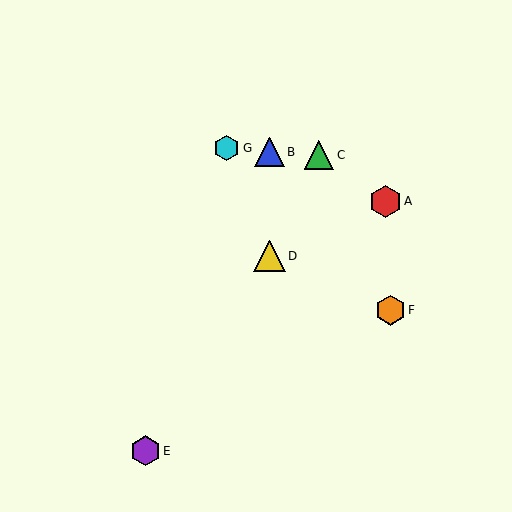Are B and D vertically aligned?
Yes, both are at x≈269.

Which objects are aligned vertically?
Objects B, D are aligned vertically.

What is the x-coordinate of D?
Object D is at x≈269.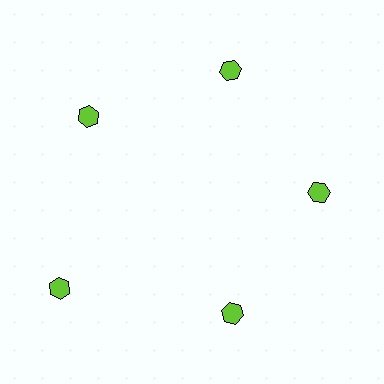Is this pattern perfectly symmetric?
No. The 5 lime hexagons are arranged in a ring, but one element near the 8 o'clock position is pushed outward from the center, breaking the 5-fold rotational symmetry.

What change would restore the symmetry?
The symmetry would be restored by moving it inward, back onto the ring so that all 5 hexagons sit at equal angles and equal distance from the center.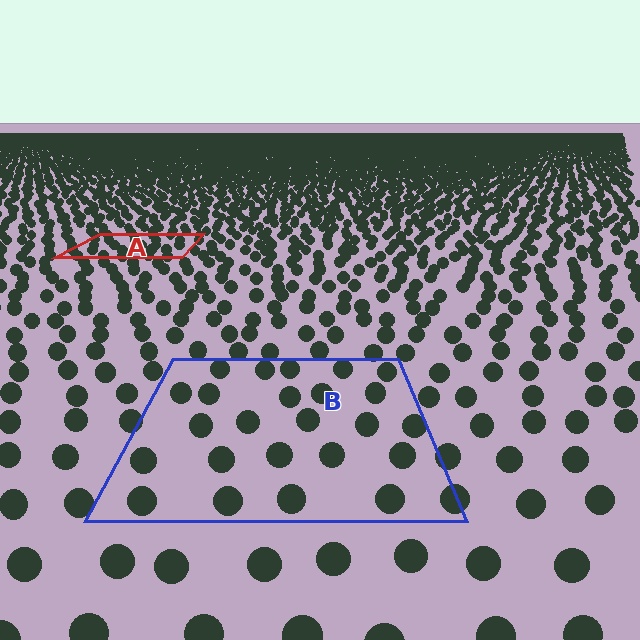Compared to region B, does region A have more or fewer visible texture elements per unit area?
Region A has more texture elements per unit area — they are packed more densely because it is farther away.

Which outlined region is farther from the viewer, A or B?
Region A is farther from the viewer — the texture elements inside it appear smaller and more densely packed.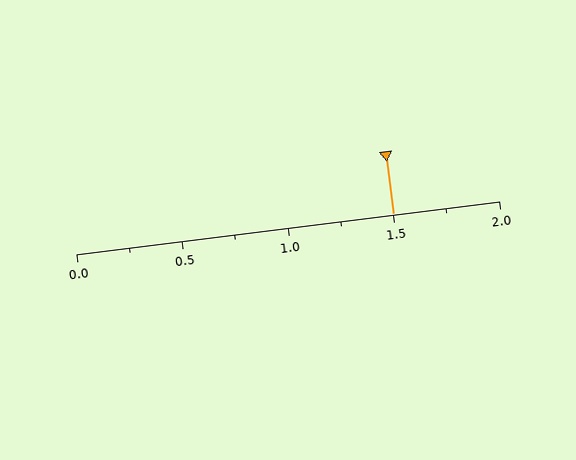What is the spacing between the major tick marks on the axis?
The major ticks are spaced 0.5 apart.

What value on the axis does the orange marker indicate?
The marker indicates approximately 1.5.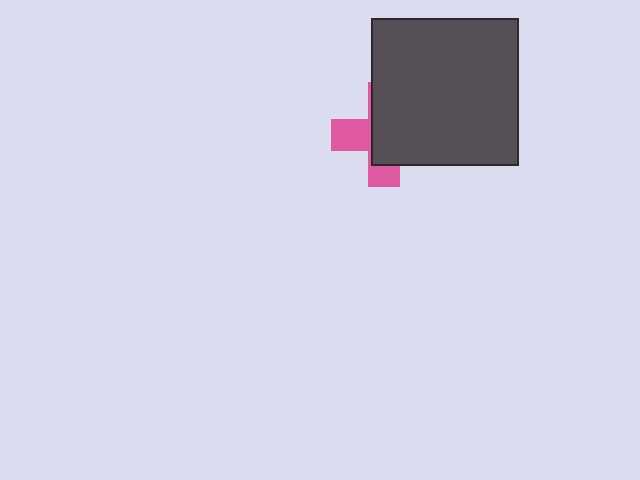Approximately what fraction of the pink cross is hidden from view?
Roughly 62% of the pink cross is hidden behind the dark gray square.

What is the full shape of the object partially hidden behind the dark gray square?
The partially hidden object is a pink cross.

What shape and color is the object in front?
The object in front is a dark gray square.